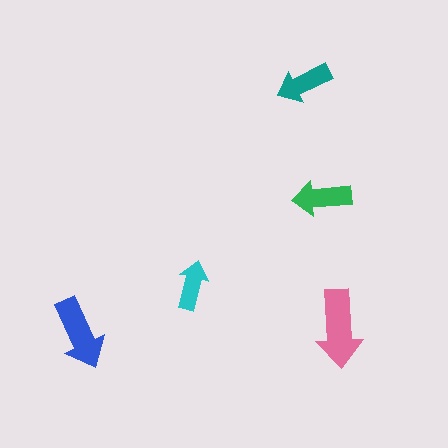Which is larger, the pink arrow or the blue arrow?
The pink one.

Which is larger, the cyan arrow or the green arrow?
The green one.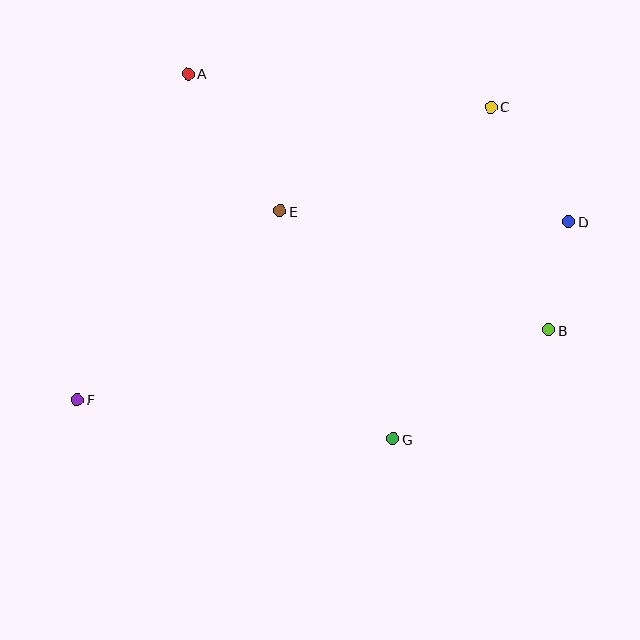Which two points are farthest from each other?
Points D and F are farthest from each other.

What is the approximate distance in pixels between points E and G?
The distance between E and G is approximately 254 pixels.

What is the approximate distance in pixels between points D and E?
The distance between D and E is approximately 289 pixels.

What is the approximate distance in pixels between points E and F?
The distance between E and F is approximately 277 pixels.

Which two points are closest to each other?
Points B and D are closest to each other.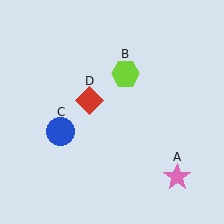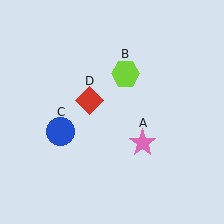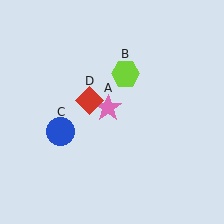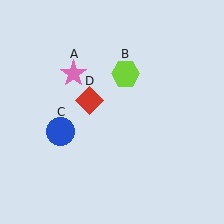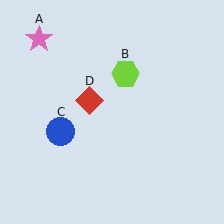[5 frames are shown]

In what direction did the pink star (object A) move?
The pink star (object A) moved up and to the left.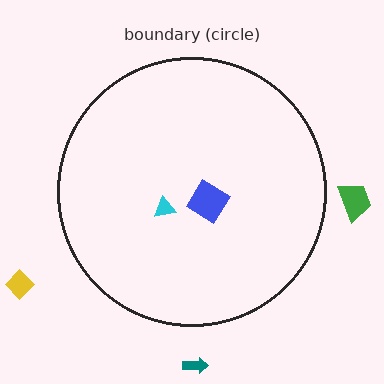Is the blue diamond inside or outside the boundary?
Inside.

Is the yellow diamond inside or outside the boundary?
Outside.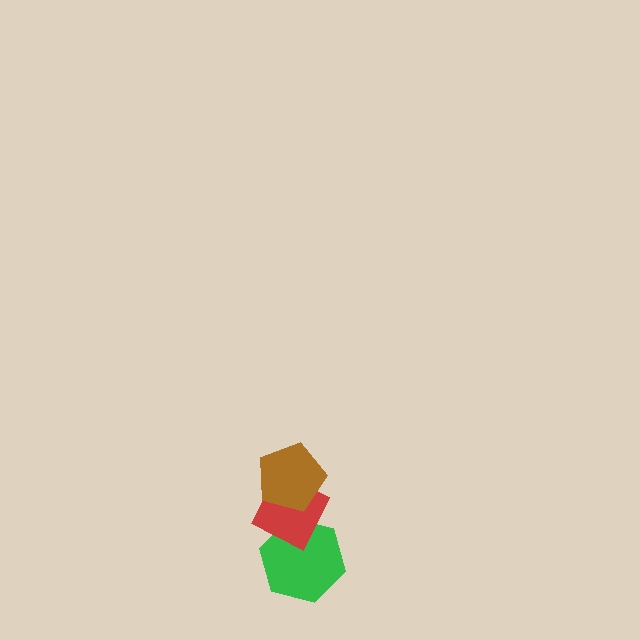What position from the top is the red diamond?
The red diamond is 2nd from the top.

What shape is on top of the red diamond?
The brown pentagon is on top of the red diamond.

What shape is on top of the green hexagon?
The red diamond is on top of the green hexagon.